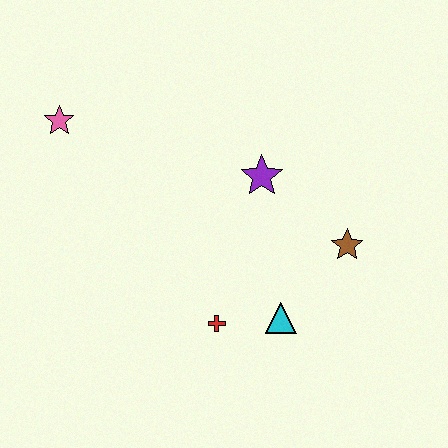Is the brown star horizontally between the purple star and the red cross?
No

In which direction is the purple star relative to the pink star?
The purple star is to the right of the pink star.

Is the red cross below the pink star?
Yes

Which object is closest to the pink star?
The purple star is closest to the pink star.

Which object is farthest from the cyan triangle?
The pink star is farthest from the cyan triangle.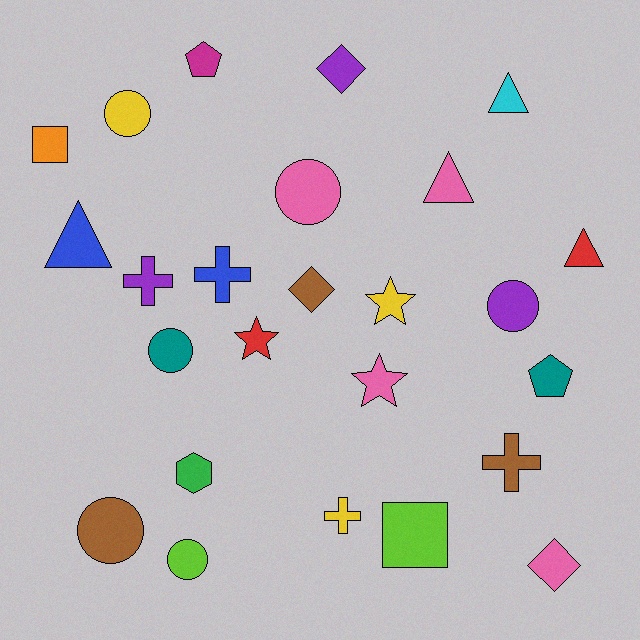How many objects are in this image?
There are 25 objects.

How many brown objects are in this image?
There are 3 brown objects.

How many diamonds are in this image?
There are 3 diamonds.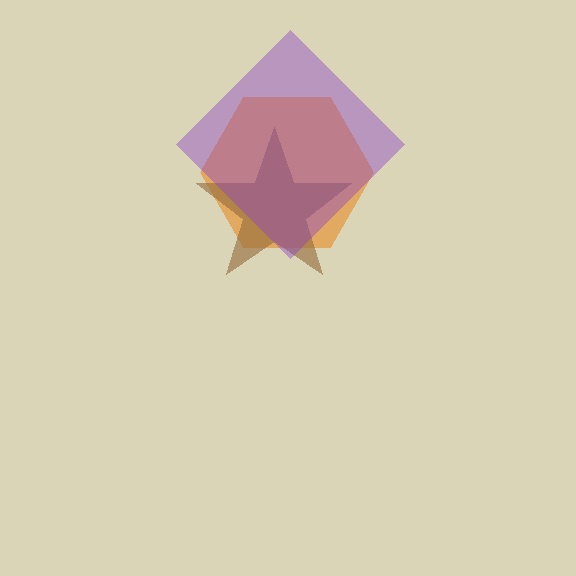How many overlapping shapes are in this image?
There are 3 overlapping shapes in the image.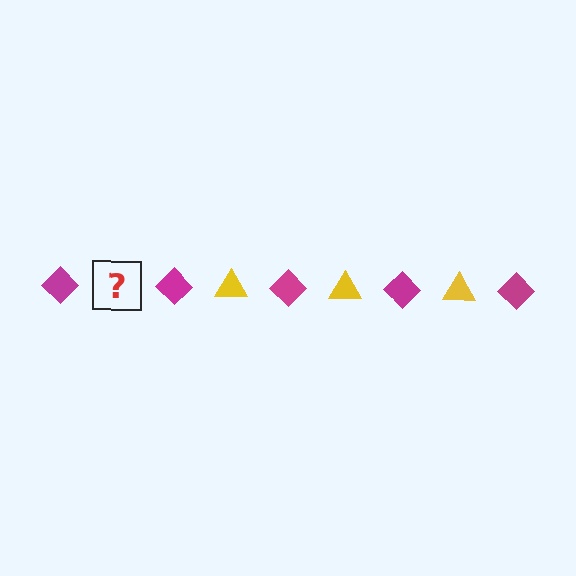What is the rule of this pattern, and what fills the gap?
The rule is that the pattern alternates between magenta diamond and yellow triangle. The gap should be filled with a yellow triangle.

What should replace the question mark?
The question mark should be replaced with a yellow triangle.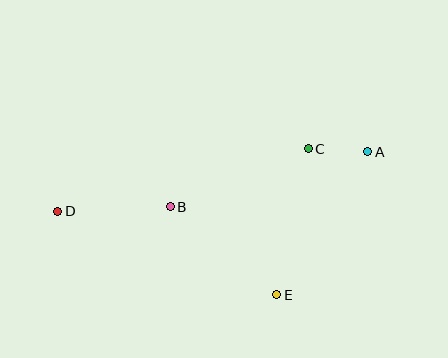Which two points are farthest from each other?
Points A and D are farthest from each other.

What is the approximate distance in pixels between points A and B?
The distance between A and B is approximately 205 pixels.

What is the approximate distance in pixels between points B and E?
The distance between B and E is approximately 138 pixels.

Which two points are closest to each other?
Points A and C are closest to each other.